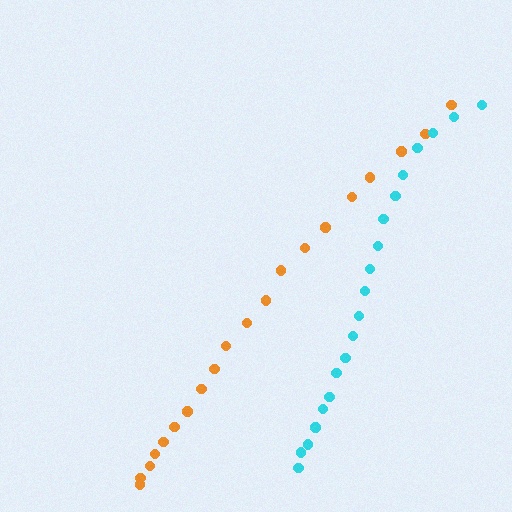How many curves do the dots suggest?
There are 2 distinct paths.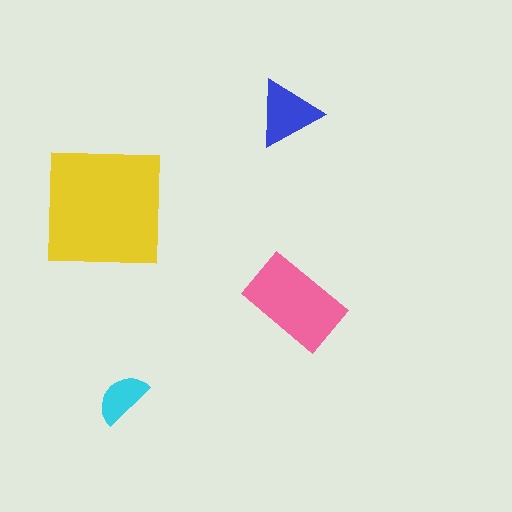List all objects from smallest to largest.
The cyan semicircle, the blue triangle, the pink rectangle, the yellow square.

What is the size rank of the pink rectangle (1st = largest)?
2nd.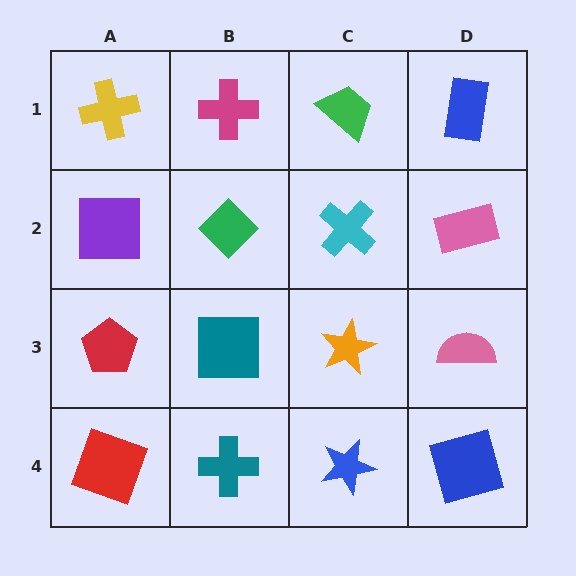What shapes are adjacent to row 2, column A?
A yellow cross (row 1, column A), a red pentagon (row 3, column A), a green diamond (row 2, column B).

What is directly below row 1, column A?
A purple square.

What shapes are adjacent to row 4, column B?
A teal square (row 3, column B), a red square (row 4, column A), a blue star (row 4, column C).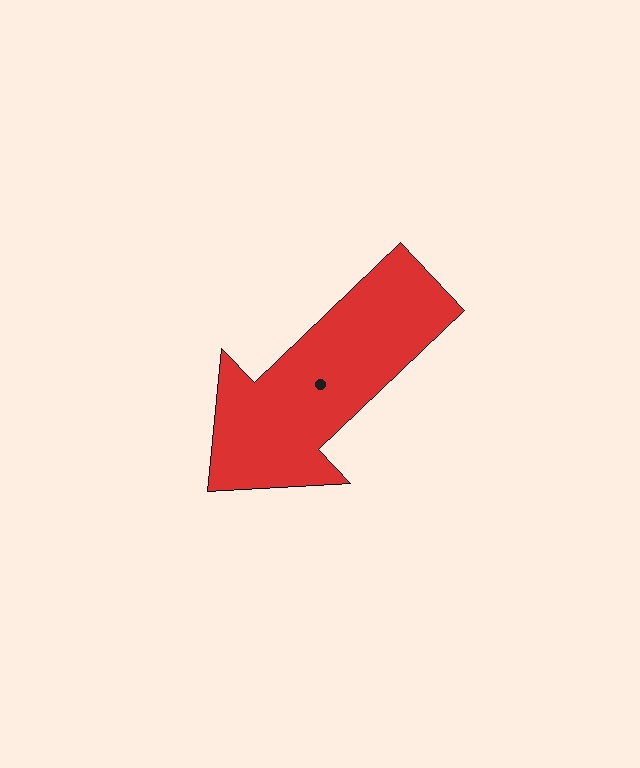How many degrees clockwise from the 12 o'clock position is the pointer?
Approximately 226 degrees.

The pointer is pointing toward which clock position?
Roughly 8 o'clock.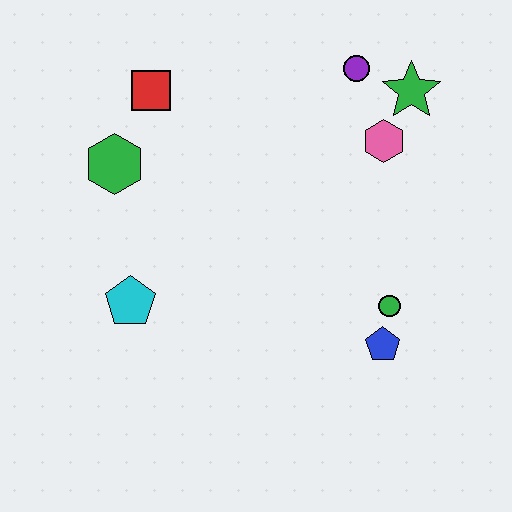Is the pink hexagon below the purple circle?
Yes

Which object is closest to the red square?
The green hexagon is closest to the red square.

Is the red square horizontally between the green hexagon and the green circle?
Yes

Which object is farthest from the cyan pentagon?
The green star is farthest from the cyan pentagon.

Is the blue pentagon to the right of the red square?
Yes